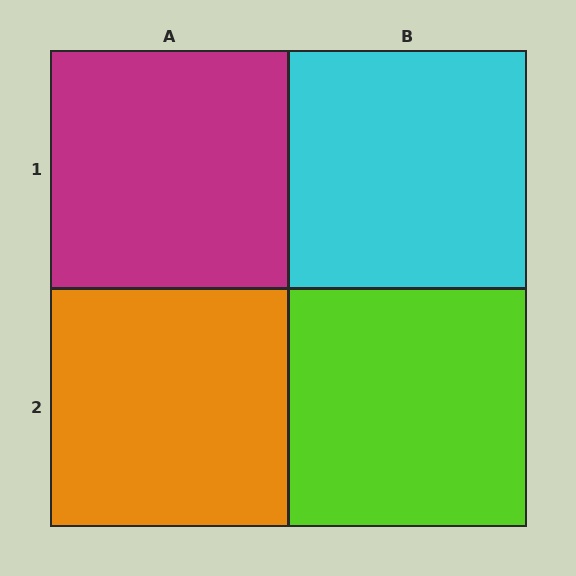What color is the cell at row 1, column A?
Magenta.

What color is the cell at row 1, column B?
Cyan.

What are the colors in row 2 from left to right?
Orange, lime.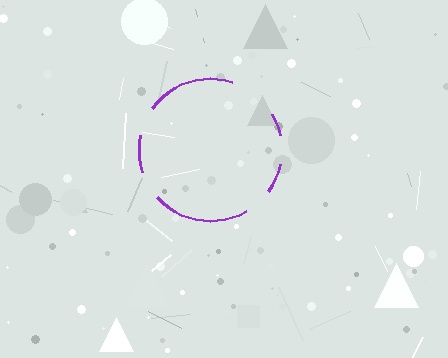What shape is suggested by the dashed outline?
The dashed outline suggests a circle.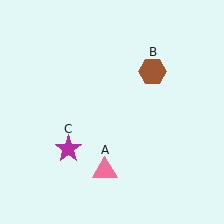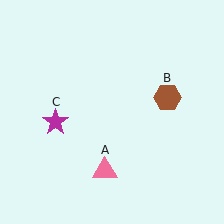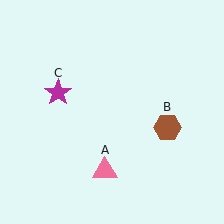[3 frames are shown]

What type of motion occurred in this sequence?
The brown hexagon (object B), magenta star (object C) rotated clockwise around the center of the scene.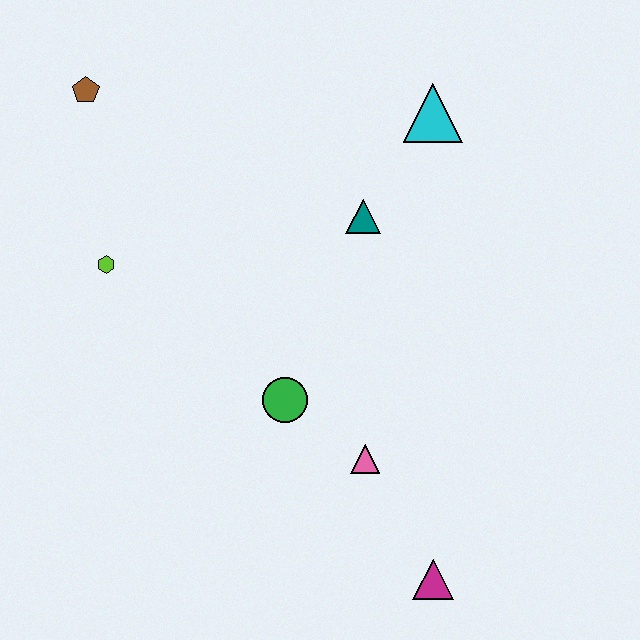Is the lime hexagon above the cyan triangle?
No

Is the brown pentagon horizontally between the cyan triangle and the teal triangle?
No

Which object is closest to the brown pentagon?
The lime hexagon is closest to the brown pentagon.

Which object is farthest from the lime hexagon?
The magenta triangle is farthest from the lime hexagon.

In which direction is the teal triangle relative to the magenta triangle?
The teal triangle is above the magenta triangle.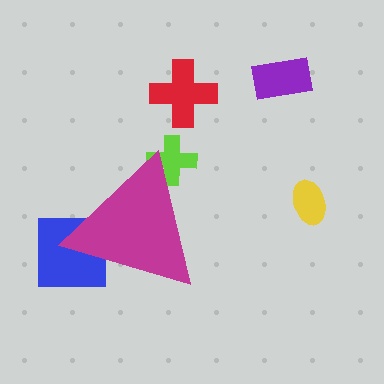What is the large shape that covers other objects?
A magenta triangle.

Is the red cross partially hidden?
No, the red cross is fully visible.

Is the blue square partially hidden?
Yes, the blue square is partially hidden behind the magenta triangle.